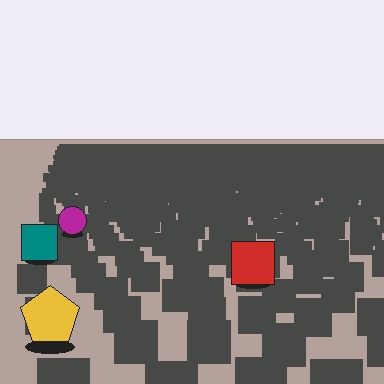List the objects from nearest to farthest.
From nearest to farthest: the yellow pentagon, the red square, the teal square, the magenta circle.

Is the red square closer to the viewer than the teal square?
Yes. The red square is closer — you can tell from the texture gradient: the ground texture is coarser near it.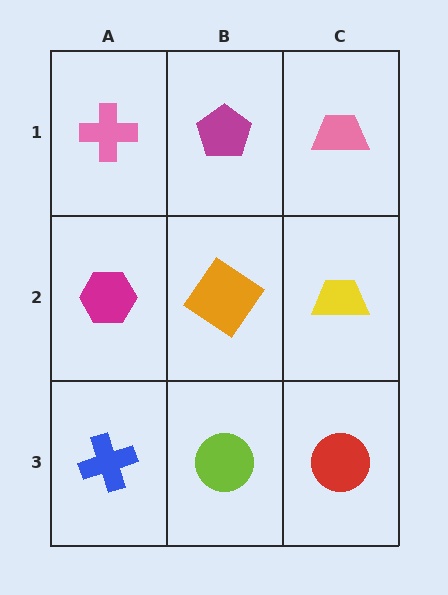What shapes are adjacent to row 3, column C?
A yellow trapezoid (row 2, column C), a lime circle (row 3, column B).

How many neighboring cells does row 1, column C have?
2.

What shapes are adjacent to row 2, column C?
A pink trapezoid (row 1, column C), a red circle (row 3, column C), an orange diamond (row 2, column B).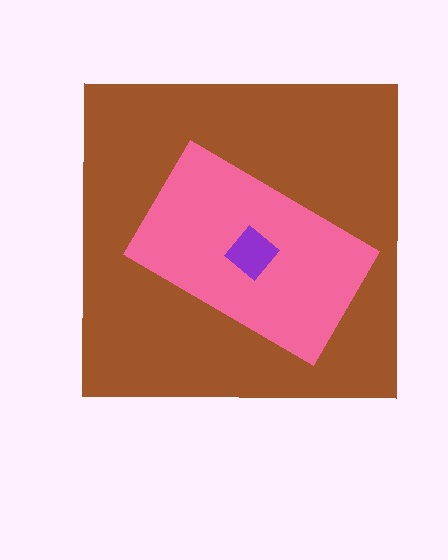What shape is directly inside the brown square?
The pink rectangle.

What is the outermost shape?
The brown square.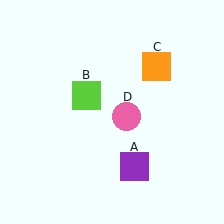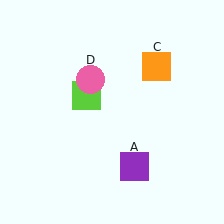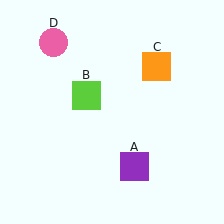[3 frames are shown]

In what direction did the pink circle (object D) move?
The pink circle (object D) moved up and to the left.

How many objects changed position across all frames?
1 object changed position: pink circle (object D).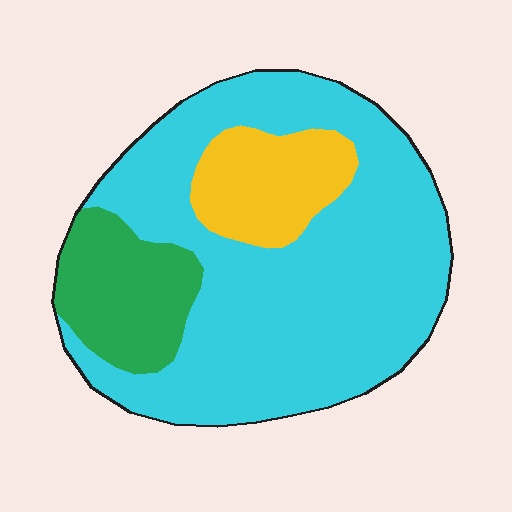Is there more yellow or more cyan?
Cyan.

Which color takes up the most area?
Cyan, at roughly 70%.